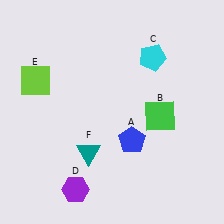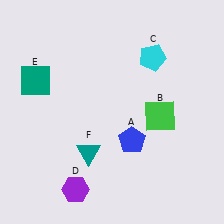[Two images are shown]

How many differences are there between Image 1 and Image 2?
There is 1 difference between the two images.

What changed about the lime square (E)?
In Image 1, E is lime. In Image 2, it changed to teal.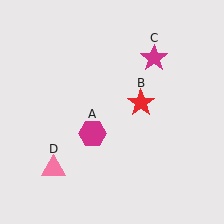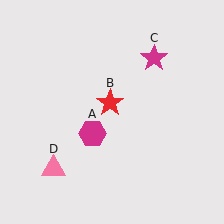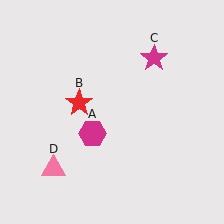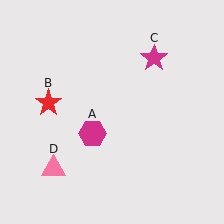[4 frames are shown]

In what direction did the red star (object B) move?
The red star (object B) moved left.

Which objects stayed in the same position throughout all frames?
Magenta hexagon (object A) and magenta star (object C) and pink triangle (object D) remained stationary.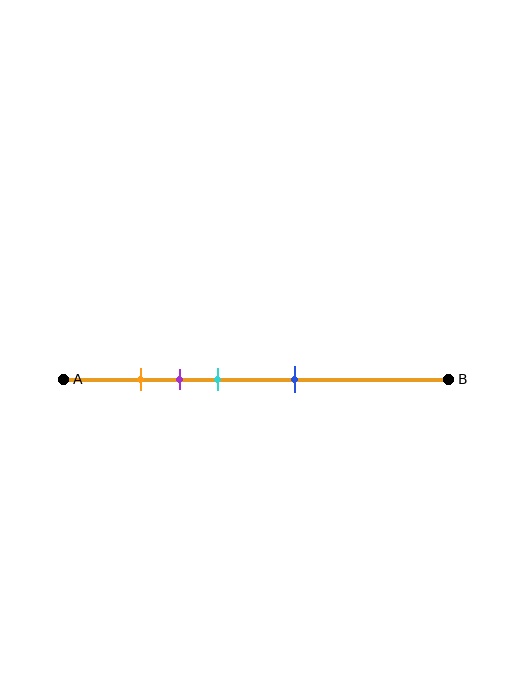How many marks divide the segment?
There are 4 marks dividing the segment.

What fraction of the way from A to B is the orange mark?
The orange mark is approximately 20% (0.2) of the way from A to B.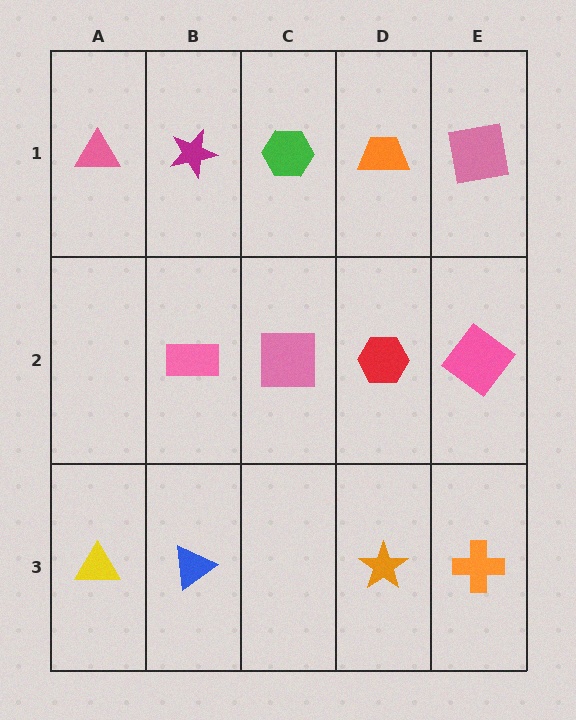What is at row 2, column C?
A pink square.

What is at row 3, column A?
A yellow triangle.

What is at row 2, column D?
A red hexagon.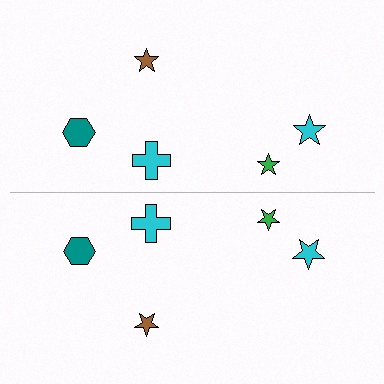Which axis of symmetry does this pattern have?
The pattern has a horizontal axis of symmetry running through the center of the image.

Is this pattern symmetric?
Yes, this pattern has bilateral (reflection) symmetry.